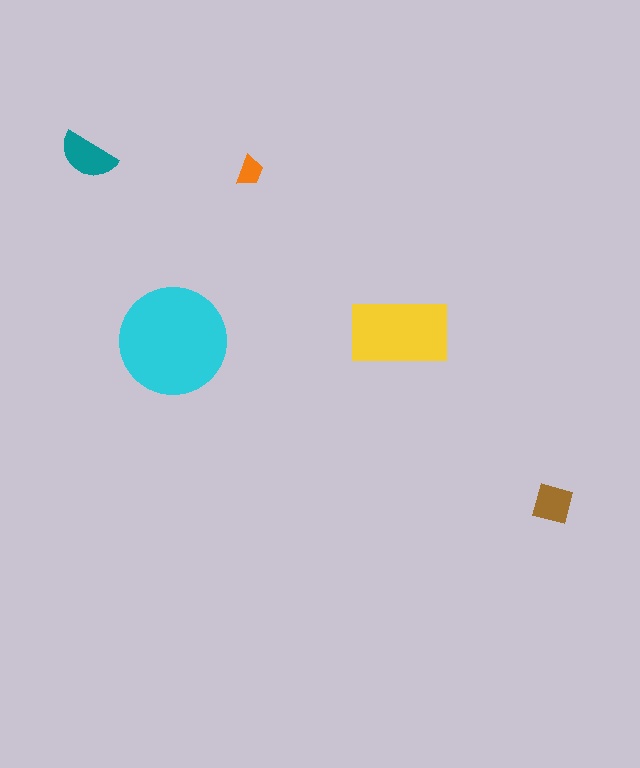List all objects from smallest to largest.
The orange trapezoid, the brown square, the teal semicircle, the yellow rectangle, the cyan circle.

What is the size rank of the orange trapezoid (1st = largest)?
5th.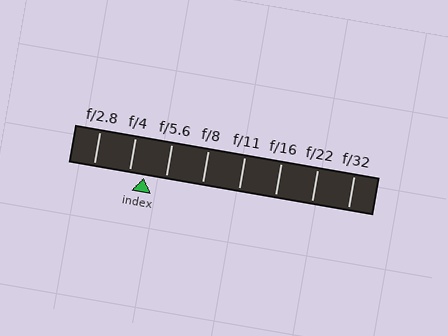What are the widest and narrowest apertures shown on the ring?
The widest aperture shown is f/2.8 and the narrowest is f/32.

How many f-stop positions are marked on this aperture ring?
There are 8 f-stop positions marked.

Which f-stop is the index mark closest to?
The index mark is closest to f/4.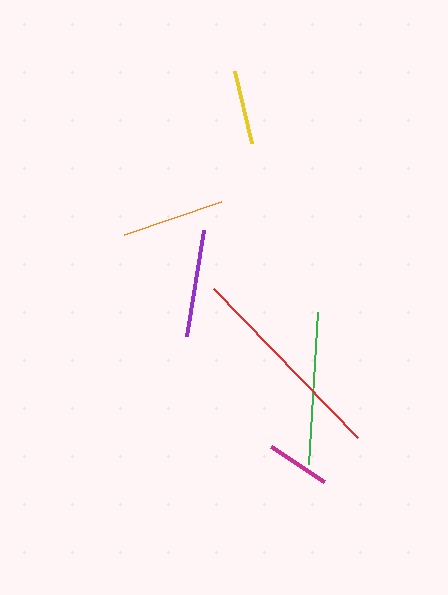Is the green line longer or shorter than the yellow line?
The green line is longer than the yellow line.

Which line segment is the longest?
The red line is the longest at approximately 206 pixels.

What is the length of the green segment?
The green segment is approximately 152 pixels long.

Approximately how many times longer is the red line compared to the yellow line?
The red line is approximately 2.8 times the length of the yellow line.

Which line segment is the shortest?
The magenta line is the shortest at approximately 64 pixels.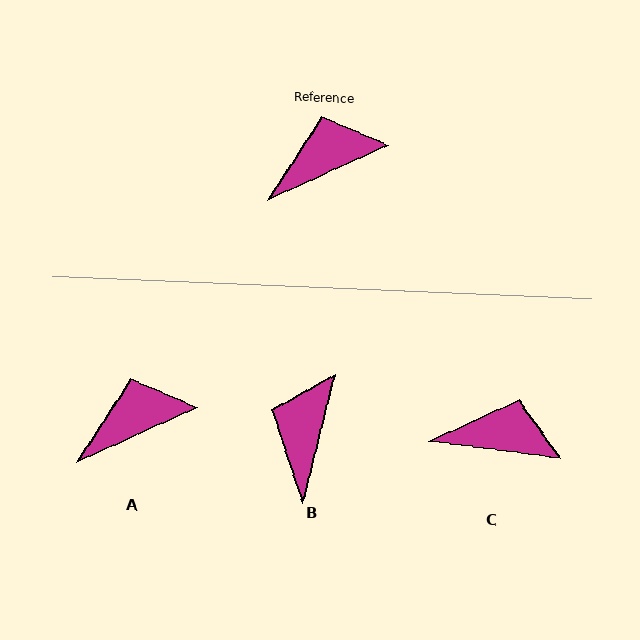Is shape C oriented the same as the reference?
No, it is off by about 32 degrees.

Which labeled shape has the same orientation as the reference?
A.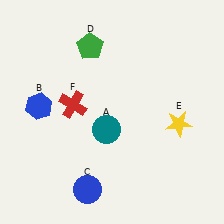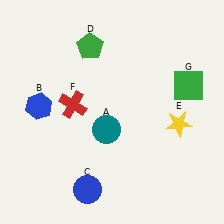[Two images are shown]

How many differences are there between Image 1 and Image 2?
There is 1 difference between the two images.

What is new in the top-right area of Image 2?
A green square (G) was added in the top-right area of Image 2.